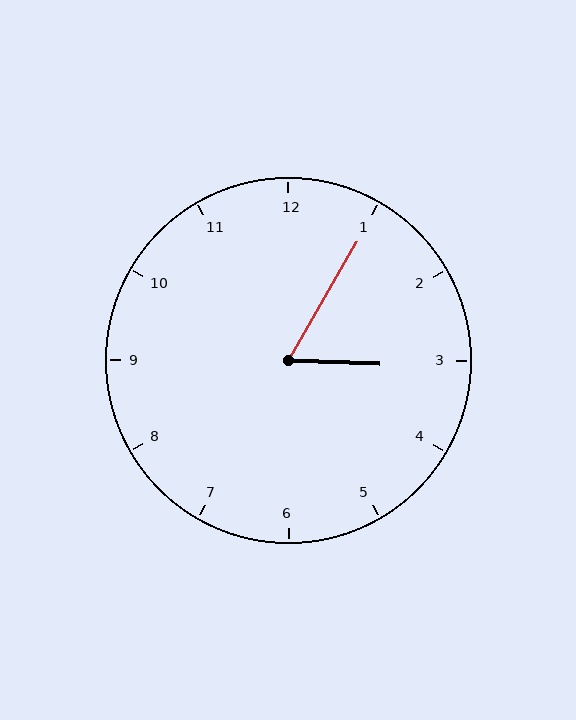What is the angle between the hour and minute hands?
Approximately 62 degrees.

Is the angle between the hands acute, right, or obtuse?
It is acute.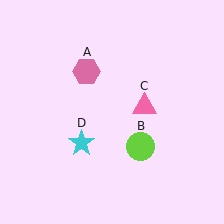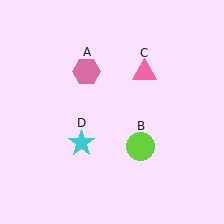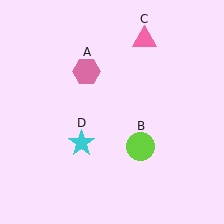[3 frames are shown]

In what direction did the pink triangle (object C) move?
The pink triangle (object C) moved up.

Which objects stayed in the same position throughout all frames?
Pink hexagon (object A) and lime circle (object B) and cyan star (object D) remained stationary.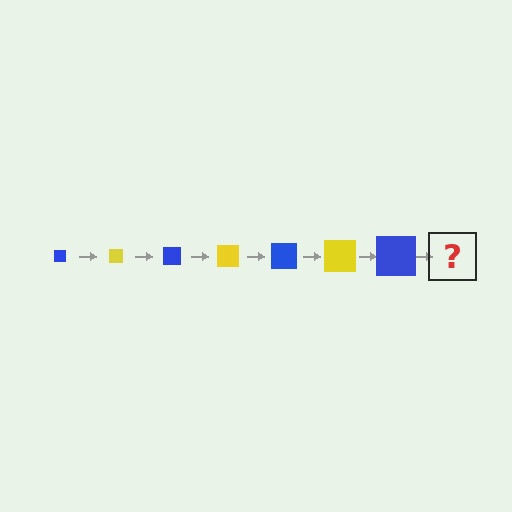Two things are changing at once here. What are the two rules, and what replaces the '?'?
The two rules are that the square grows larger each step and the color cycles through blue and yellow. The '?' should be a yellow square, larger than the previous one.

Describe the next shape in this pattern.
It should be a yellow square, larger than the previous one.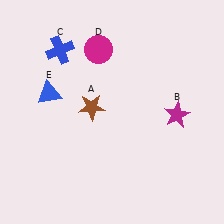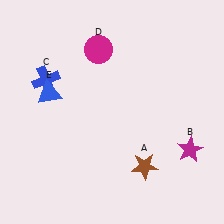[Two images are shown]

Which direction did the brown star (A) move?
The brown star (A) moved down.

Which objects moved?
The objects that moved are: the brown star (A), the magenta star (B), the blue cross (C).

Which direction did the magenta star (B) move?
The magenta star (B) moved down.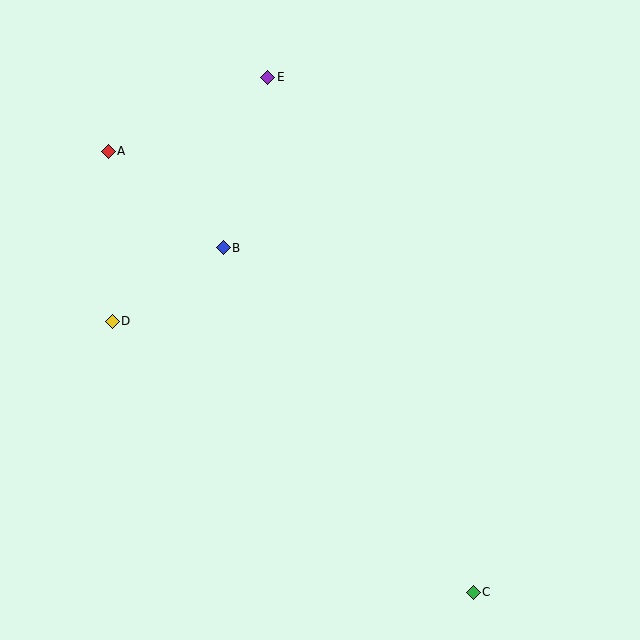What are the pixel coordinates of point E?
Point E is at (268, 77).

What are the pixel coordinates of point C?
Point C is at (473, 592).